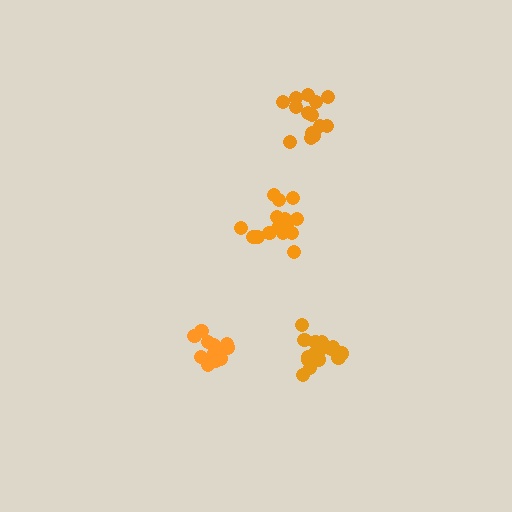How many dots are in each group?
Group 1: 14 dots, Group 2: 14 dots, Group 3: 15 dots, Group 4: 15 dots (58 total).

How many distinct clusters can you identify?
There are 4 distinct clusters.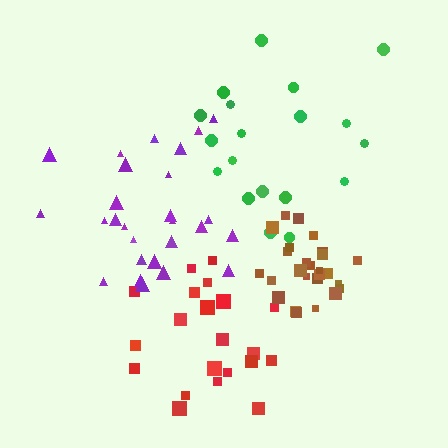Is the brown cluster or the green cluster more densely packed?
Brown.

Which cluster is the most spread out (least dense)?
Green.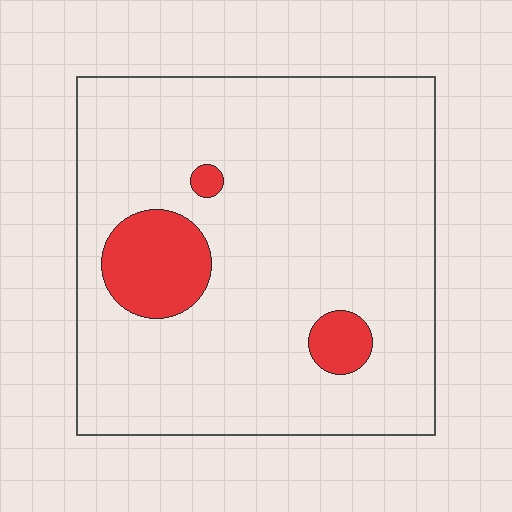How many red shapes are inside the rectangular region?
3.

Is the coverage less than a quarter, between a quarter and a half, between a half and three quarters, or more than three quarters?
Less than a quarter.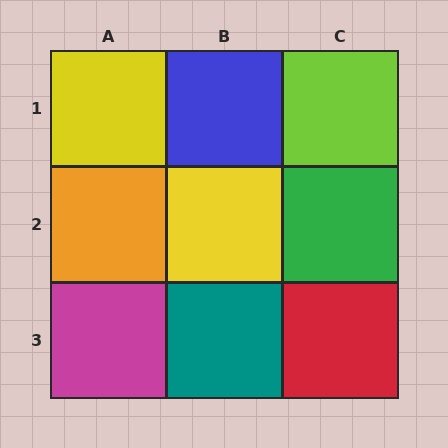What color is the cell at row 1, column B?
Blue.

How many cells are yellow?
2 cells are yellow.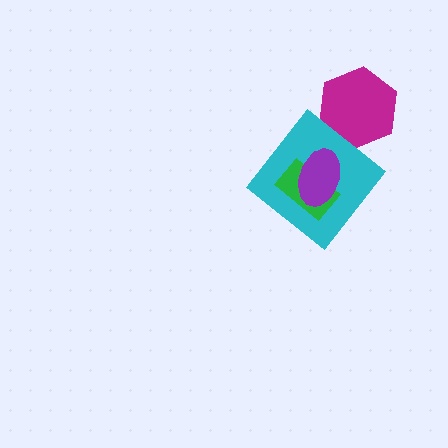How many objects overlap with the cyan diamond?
2 objects overlap with the cyan diamond.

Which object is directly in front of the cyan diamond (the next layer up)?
The green rectangle is directly in front of the cyan diamond.